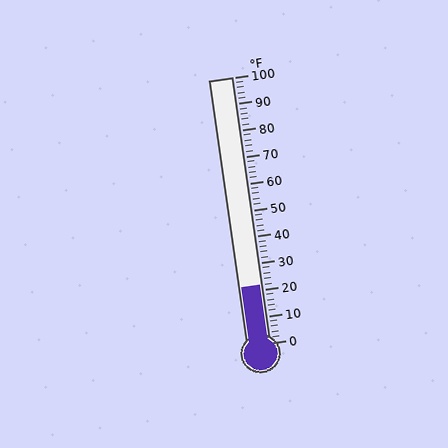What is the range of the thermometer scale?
The thermometer scale ranges from 0°F to 100°F.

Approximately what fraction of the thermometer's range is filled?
The thermometer is filled to approximately 20% of its range.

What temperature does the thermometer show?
The thermometer shows approximately 22°F.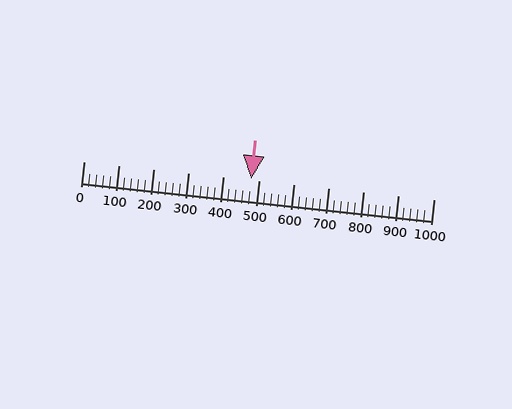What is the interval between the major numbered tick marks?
The major tick marks are spaced 100 units apart.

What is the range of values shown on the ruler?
The ruler shows values from 0 to 1000.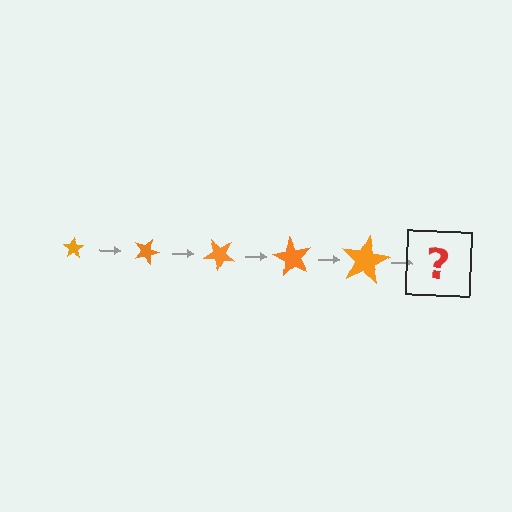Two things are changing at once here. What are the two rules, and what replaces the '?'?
The two rules are that the star grows larger each step and it rotates 20 degrees each step. The '?' should be a star, larger than the previous one and rotated 100 degrees from the start.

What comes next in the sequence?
The next element should be a star, larger than the previous one and rotated 100 degrees from the start.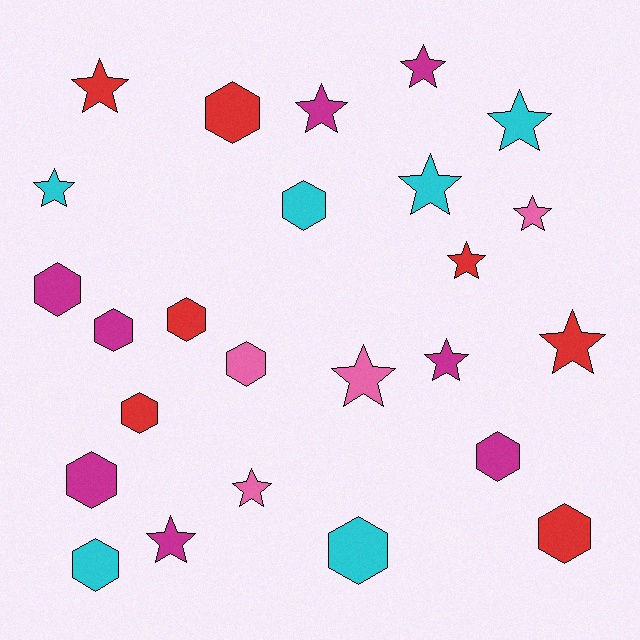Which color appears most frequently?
Magenta, with 8 objects.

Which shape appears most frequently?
Star, with 13 objects.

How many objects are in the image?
There are 25 objects.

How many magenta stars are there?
There are 4 magenta stars.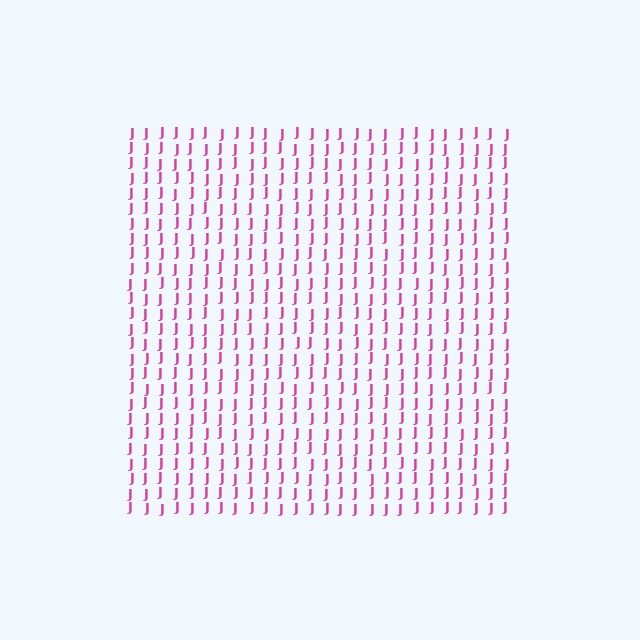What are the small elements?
The small elements are letter J's.